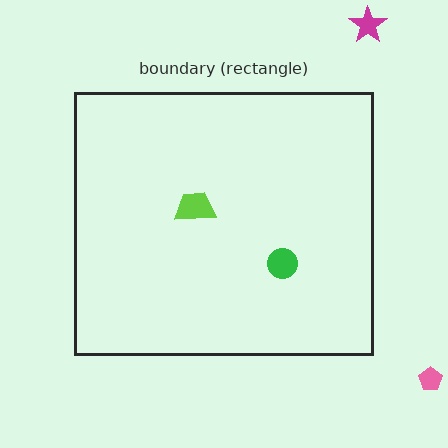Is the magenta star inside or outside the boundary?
Outside.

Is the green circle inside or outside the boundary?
Inside.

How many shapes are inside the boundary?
2 inside, 2 outside.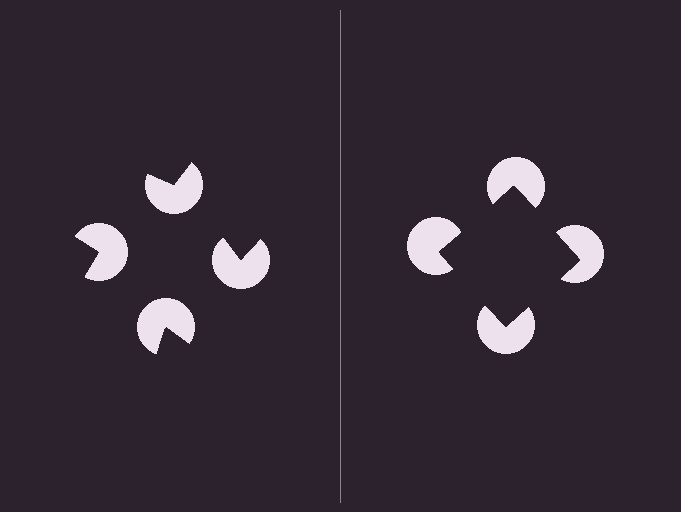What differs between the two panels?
The pac-man discs are positioned identically on both sides; only the wedge orientations differ. On the right they align to a square; on the left they are misaligned.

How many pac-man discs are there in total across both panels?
8 — 4 on each side.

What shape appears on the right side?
An illusory square.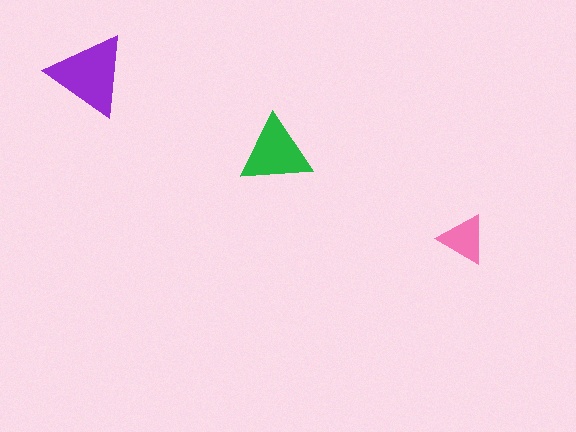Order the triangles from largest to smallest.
the purple one, the green one, the pink one.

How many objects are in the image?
There are 3 objects in the image.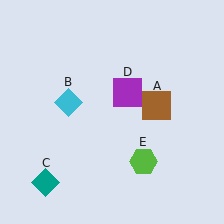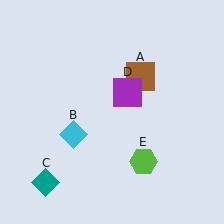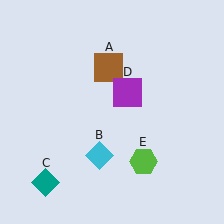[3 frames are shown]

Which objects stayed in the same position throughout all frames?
Teal diamond (object C) and purple square (object D) and lime hexagon (object E) remained stationary.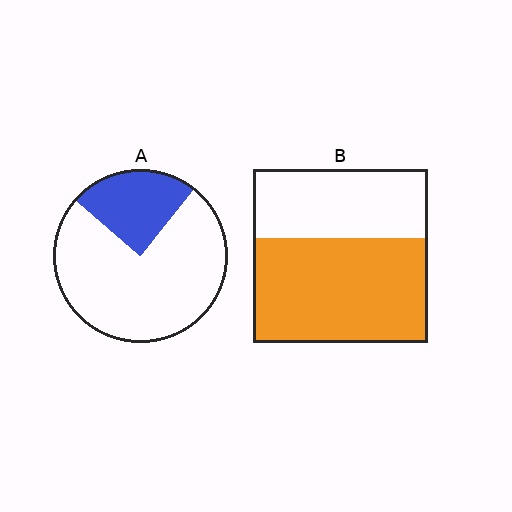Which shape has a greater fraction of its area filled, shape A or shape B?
Shape B.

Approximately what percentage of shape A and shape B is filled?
A is approximately 25% and B is approximately 60%.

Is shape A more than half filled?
No.